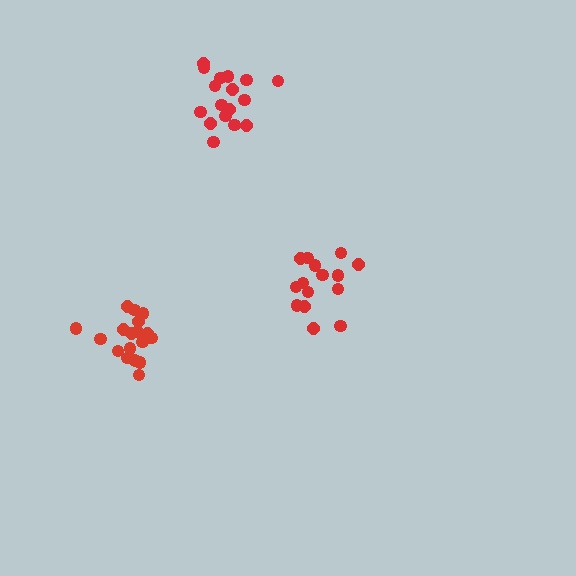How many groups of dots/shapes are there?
There are 3 groups.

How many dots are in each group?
Group 1: 15 dots, Group 2: 17 dots, Group 3: 18 dots (50 total).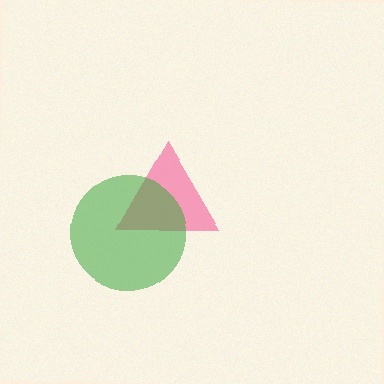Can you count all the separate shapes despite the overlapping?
Yes, there are 2 separate shapes.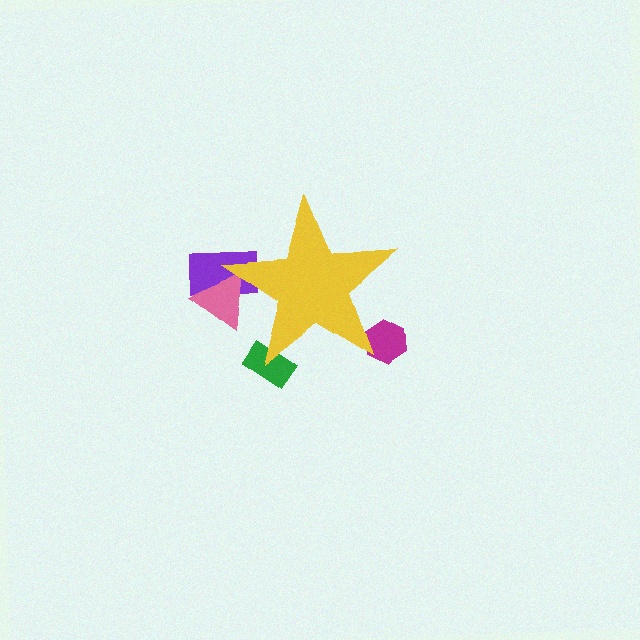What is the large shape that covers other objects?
A yellow star.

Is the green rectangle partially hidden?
Yes, the green rectangle is partially hidden behind the yellow star.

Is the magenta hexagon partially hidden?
Yes, the magenta hexagon is partially hidden behind the yellow star.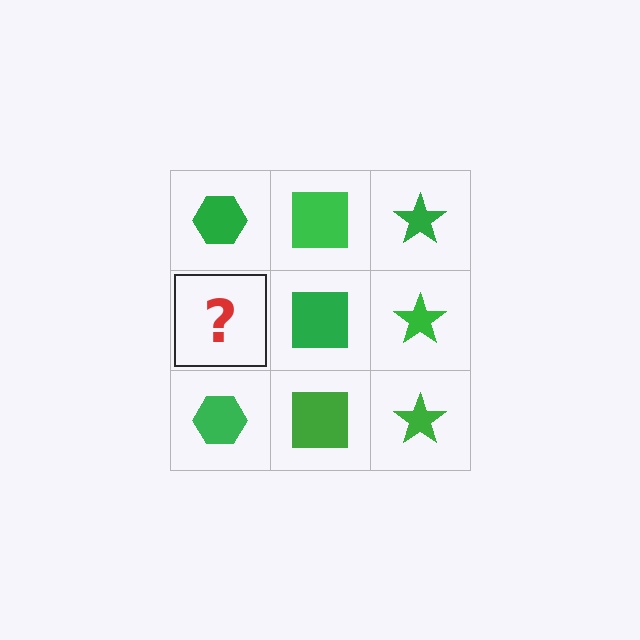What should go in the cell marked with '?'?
The missing cell should contain a green hexagon.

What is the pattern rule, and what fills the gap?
The rule is that each column has a consistent shape. The gap should be filled with a green hexagon.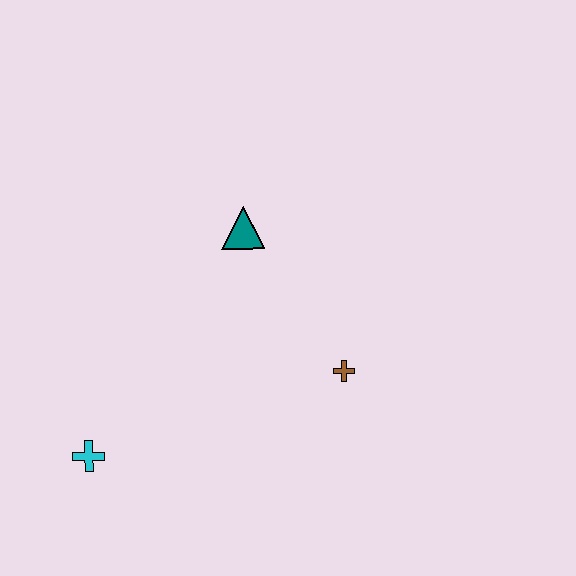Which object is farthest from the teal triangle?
The cyan cross is farthest from the teal triangle.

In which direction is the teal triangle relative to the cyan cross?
The teal triangle is above the cyan cross.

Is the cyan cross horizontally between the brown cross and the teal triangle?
No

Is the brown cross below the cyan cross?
No